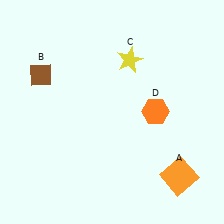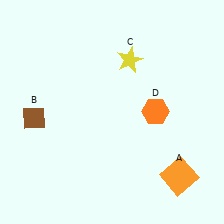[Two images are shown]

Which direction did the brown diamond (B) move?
The brown diamond (B) moved down.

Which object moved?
The brown diamond (B) moved down.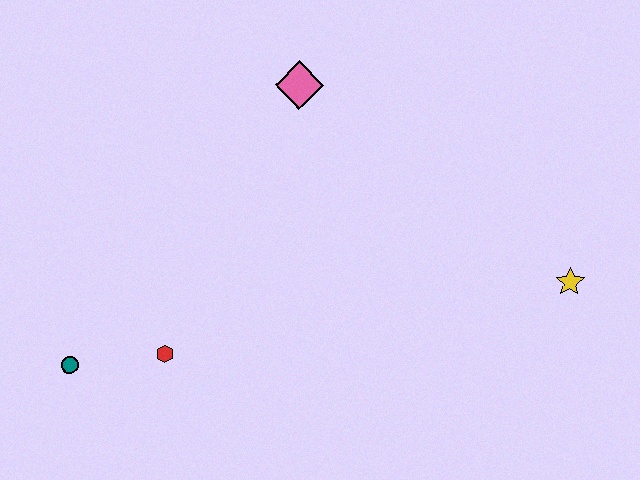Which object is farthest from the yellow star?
The teal circle is farthest from the yellow star.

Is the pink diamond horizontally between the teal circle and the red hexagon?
No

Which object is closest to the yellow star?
The pink diamond is closest to the yellow star.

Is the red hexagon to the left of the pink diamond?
Yes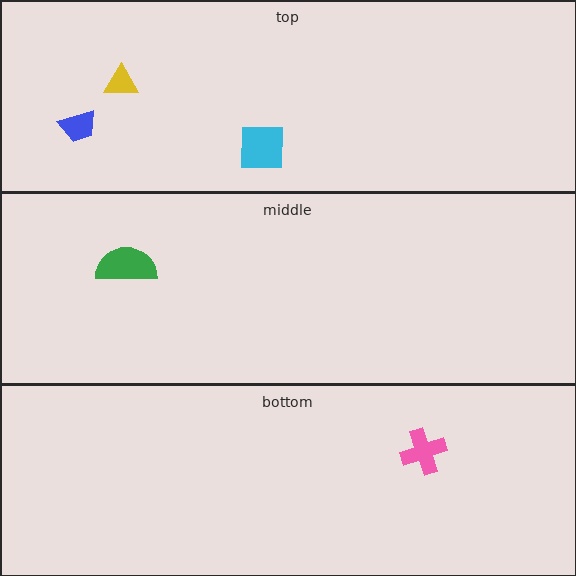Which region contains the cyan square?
The top region.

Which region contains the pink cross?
The bottom region.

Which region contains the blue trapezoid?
The top region.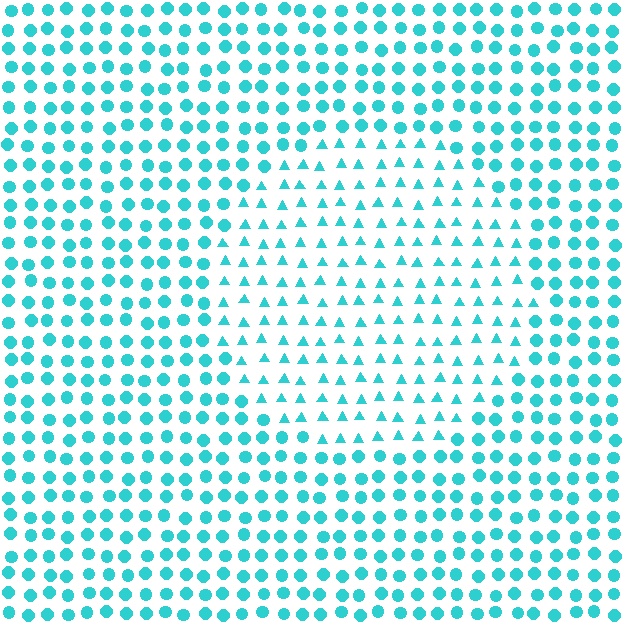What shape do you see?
I see a circle.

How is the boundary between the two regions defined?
The boundary is defined by a change in element shape: triangles inside vs. circles outside. All elements share the same color and spacing.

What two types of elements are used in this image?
The image uses triangles inside the circle region and circles outside it.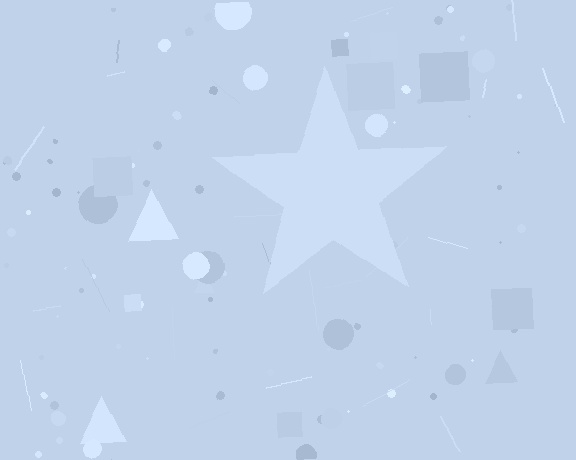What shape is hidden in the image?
A star is hidden in the image.